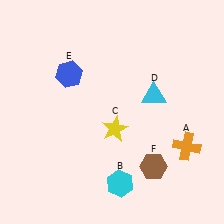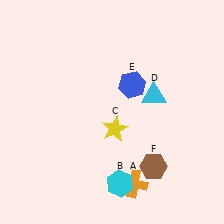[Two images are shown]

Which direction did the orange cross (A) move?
The orange cross (A) moved left.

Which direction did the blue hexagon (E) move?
The blue hexagon (E) moved right.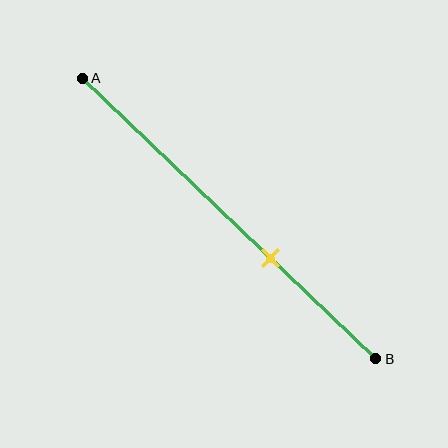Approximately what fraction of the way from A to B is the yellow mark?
The yellow mark is approximately 65% of the way from A to B.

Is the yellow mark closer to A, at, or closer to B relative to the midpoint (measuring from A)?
The yellow mark is closer to point B than the midpoint of segment AB.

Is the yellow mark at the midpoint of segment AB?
No, the mark is at about 65% from A, not at the 50% midpoint.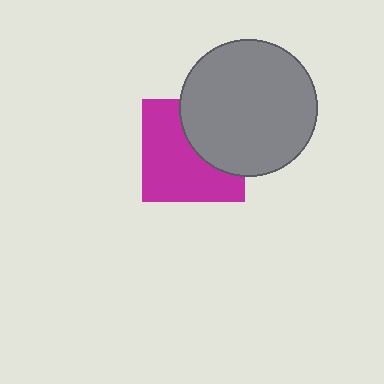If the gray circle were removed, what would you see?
You would see the complete magenta square.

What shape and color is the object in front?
The object in front is a gray circle.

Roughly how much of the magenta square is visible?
About half of it is visible (roughly 61%).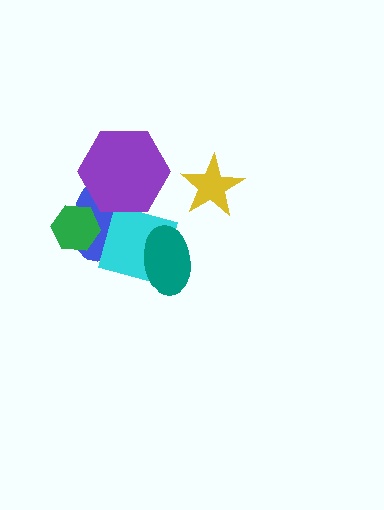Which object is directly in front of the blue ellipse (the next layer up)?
The cyan square is directly in front of the blue ellipse.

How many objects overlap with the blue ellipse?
3 objects overlap with the blue ellipse.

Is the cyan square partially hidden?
Yes, it is partially covered by another shape.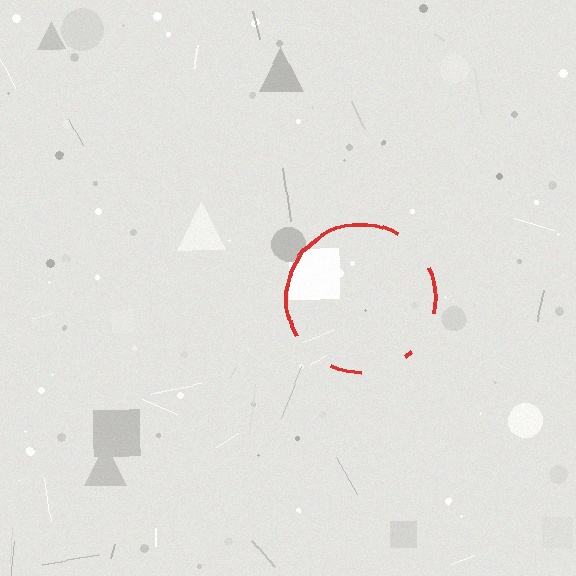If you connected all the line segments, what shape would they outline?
They would outline a circle.